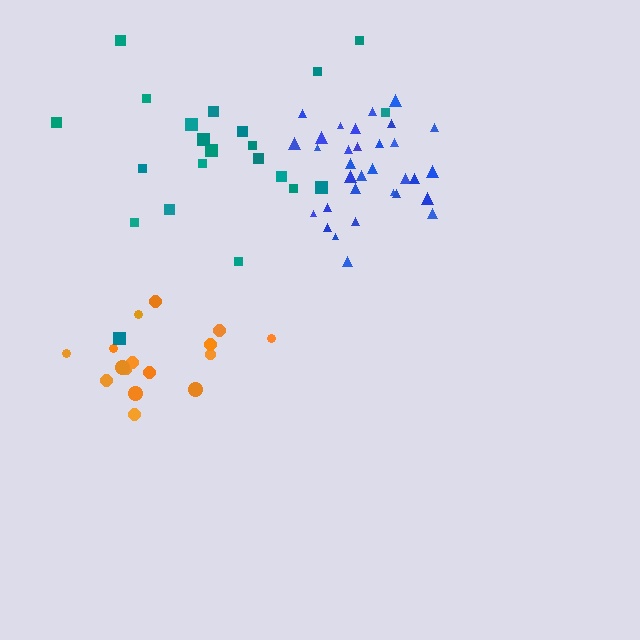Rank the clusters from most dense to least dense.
blue, orange, teal.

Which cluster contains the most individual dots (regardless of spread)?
Blue (32).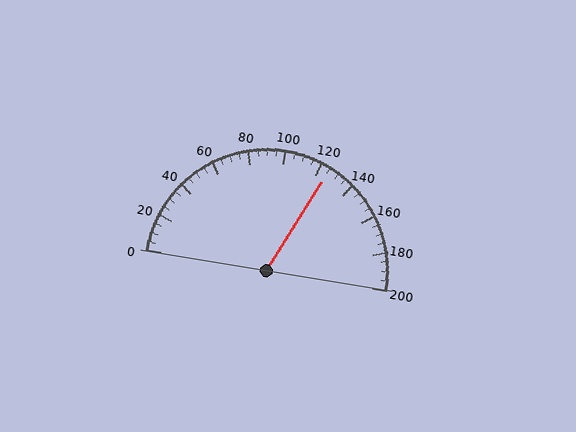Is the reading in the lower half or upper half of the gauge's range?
The reading is in the upper half of the range (0 to 200).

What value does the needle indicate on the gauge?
The needle indicates approximately 125.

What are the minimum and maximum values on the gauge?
The gauge ranges from 0 to 200.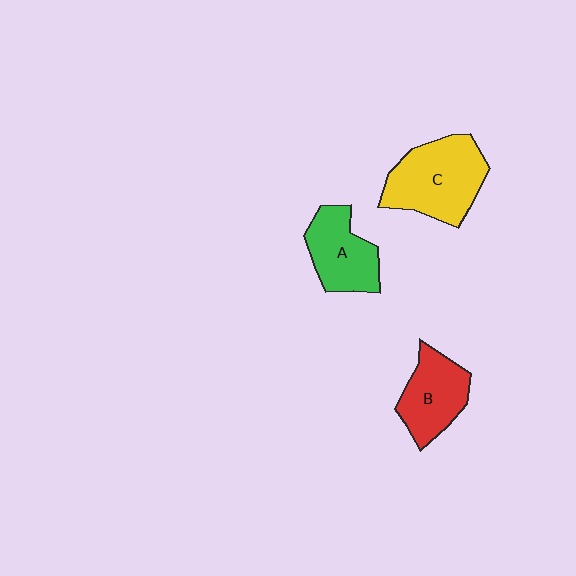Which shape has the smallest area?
Shape A (green).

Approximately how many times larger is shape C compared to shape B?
Approximately 1.4 times.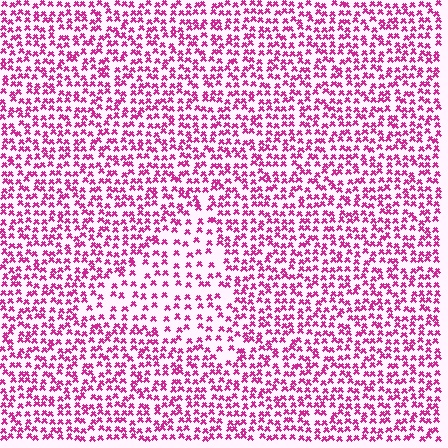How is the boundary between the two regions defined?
The boundary is defined by a change in element density (approximately 1.8x ratio). All elements are the same color, size, and shape.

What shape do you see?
I see a triangle.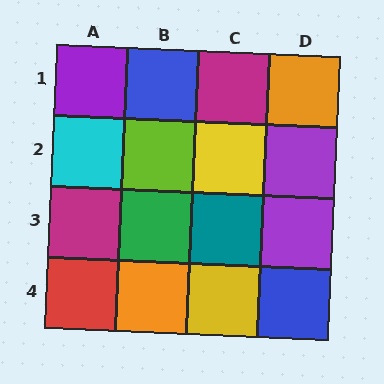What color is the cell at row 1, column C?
Magenta.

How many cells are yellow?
2 cells are yellow.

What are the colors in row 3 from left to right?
Magenta, green, teal, purple.